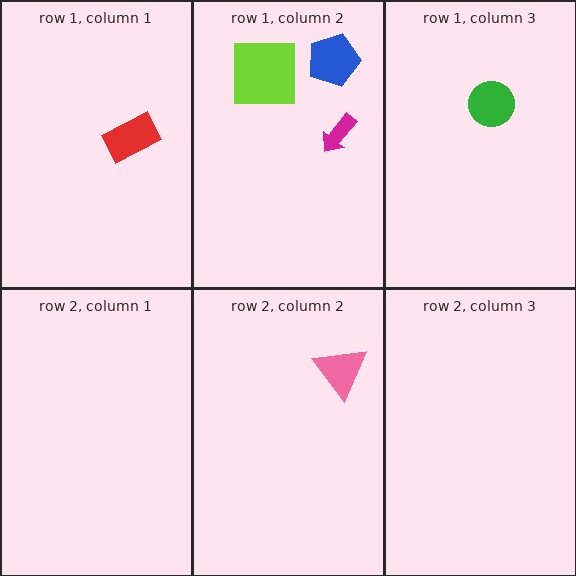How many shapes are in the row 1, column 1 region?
1.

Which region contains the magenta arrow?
The row 1, column 2 region.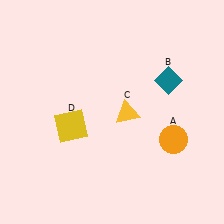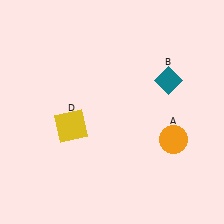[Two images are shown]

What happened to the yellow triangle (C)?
The yellow triangle (C) was removed in Image 2. It was in the bottom-right area of Image 1.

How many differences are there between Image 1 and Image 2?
There is 1 difference between the two images.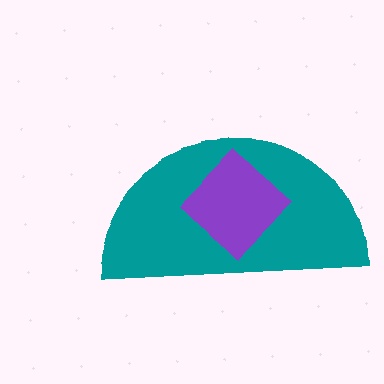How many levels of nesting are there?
2.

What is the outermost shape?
The teal semicircle.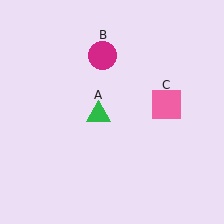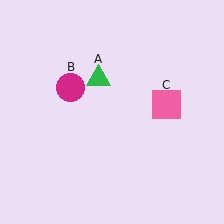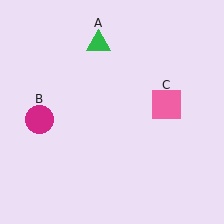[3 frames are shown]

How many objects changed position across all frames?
2 objects changed position: green triangle (object A), magenta circle (object B).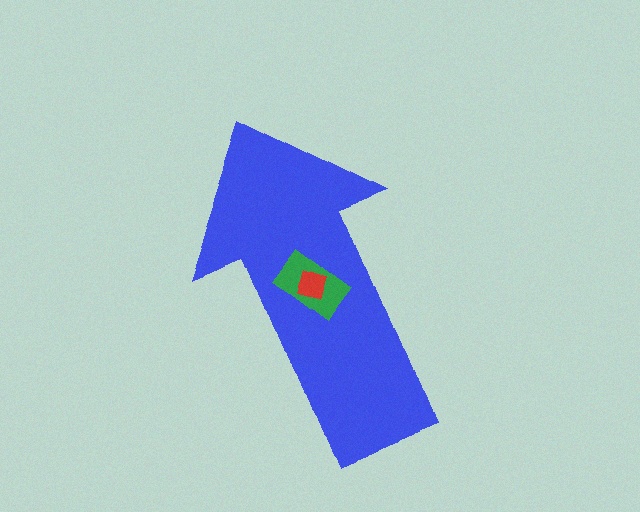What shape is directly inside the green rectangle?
The red diamond.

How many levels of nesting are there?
3.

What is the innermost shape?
The red diamond.